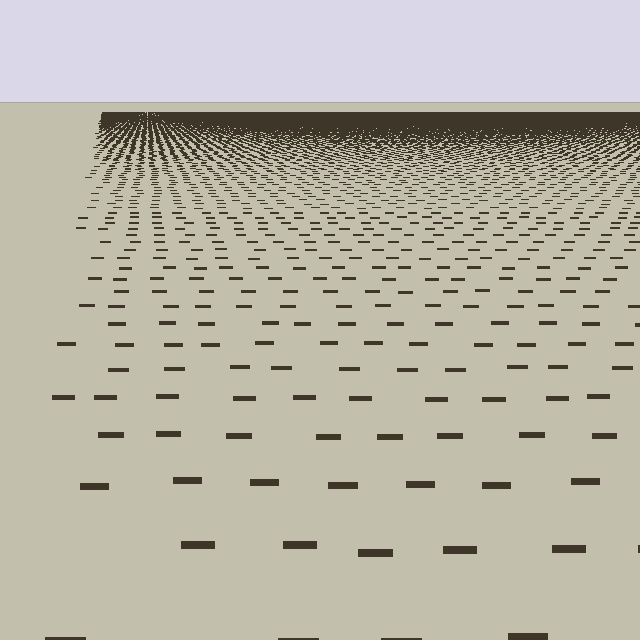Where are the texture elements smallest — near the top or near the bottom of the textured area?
Near the top.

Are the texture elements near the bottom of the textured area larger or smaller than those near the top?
Larger. Near the bottom, elements are closer to the viewer and appear at a bigger on-screen size.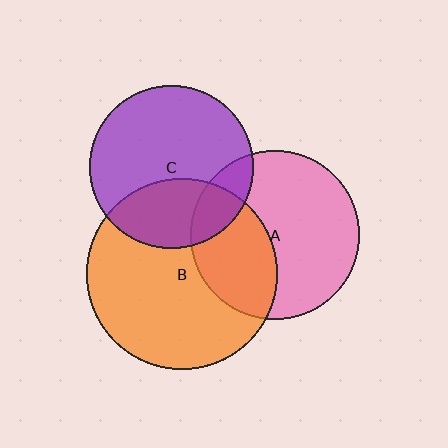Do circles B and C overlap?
Yes.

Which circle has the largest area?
Circle B (orange).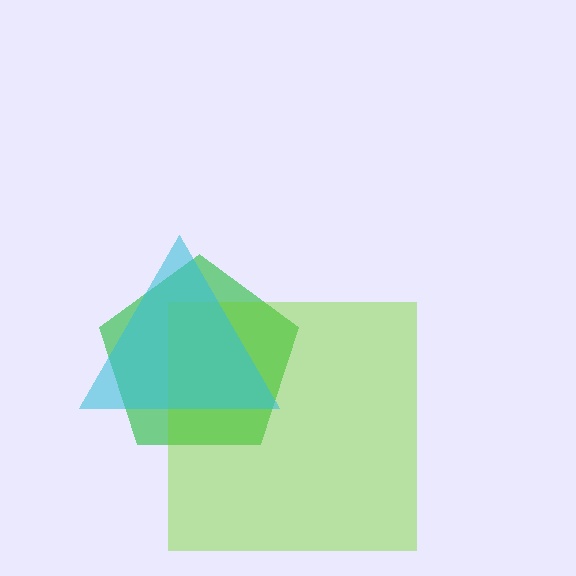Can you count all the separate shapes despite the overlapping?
Yes, there are 3 separate shapes.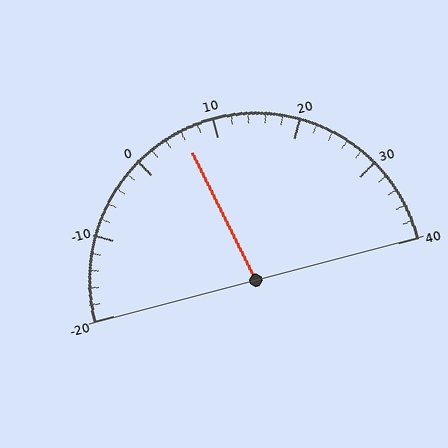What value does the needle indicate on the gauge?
The needle indicates approximately 6.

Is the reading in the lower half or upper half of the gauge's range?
The reading is in the lower half of the range (-20 to 40).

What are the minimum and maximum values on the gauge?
The gauge ranges from -20 to 40.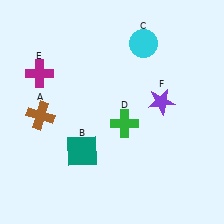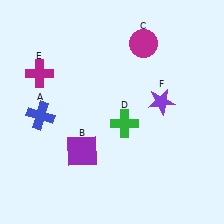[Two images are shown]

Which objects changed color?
A changed from brown to blue. B changed from teal to purple. C changed from cyan to magenta.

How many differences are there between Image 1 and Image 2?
There are 3 differences between the two images.